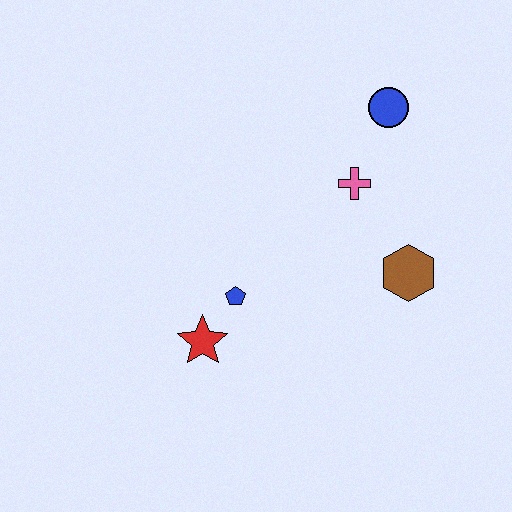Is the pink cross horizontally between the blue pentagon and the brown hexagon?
Yes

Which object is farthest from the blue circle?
The red star is farthest from the blue circle.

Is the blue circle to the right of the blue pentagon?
Yes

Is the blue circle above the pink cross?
Yes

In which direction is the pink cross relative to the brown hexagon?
The pink cross is above the brown hexagon.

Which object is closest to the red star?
The blue pentagon is closest to the red star.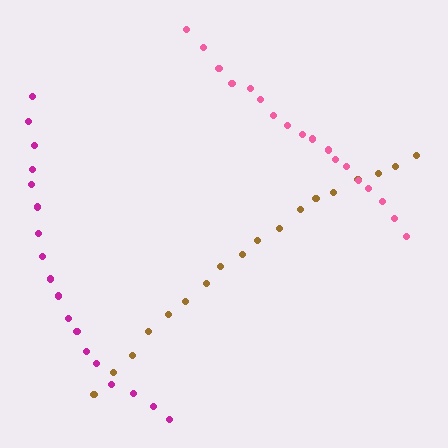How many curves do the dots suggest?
There are 3 distinct paths.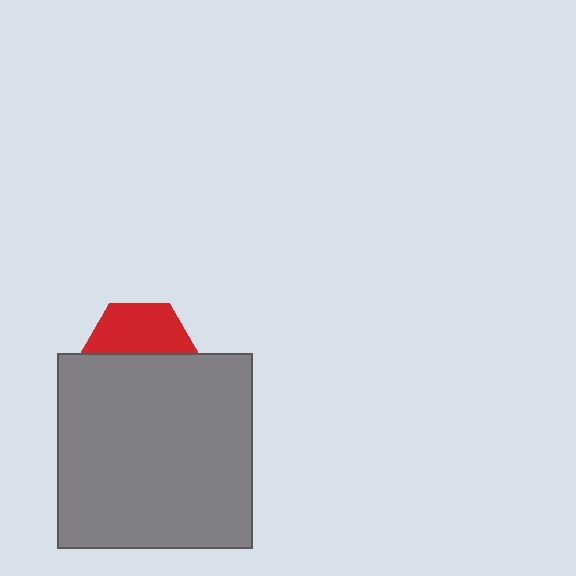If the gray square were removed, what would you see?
You would see the complete red hexagon.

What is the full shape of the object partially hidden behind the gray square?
The partially hidden object is a red hexagon.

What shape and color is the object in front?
The object in front is a gray square.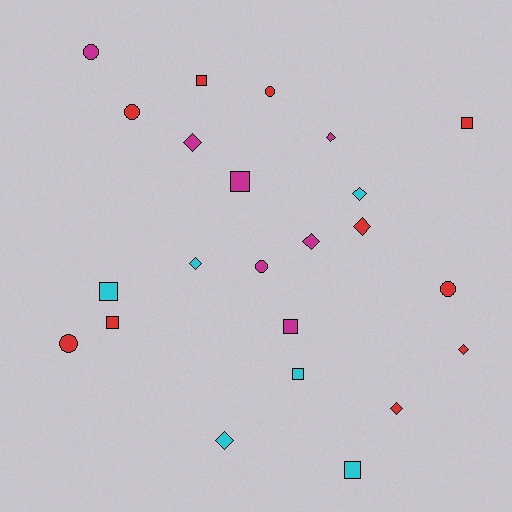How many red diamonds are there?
There are 3 red diamonds.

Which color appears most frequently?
Red, with 10 objects.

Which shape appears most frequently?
Diamond, with 9 objects.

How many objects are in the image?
There are 23 objects.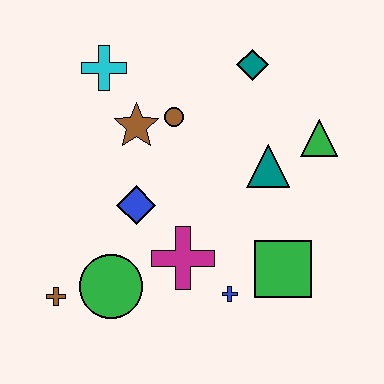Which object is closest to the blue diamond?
The magenta cross is closest to the blue diamond.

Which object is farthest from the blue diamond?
The green triangle is farthest from the blue diamond.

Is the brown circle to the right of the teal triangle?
No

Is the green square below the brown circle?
Yes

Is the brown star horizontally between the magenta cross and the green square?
No